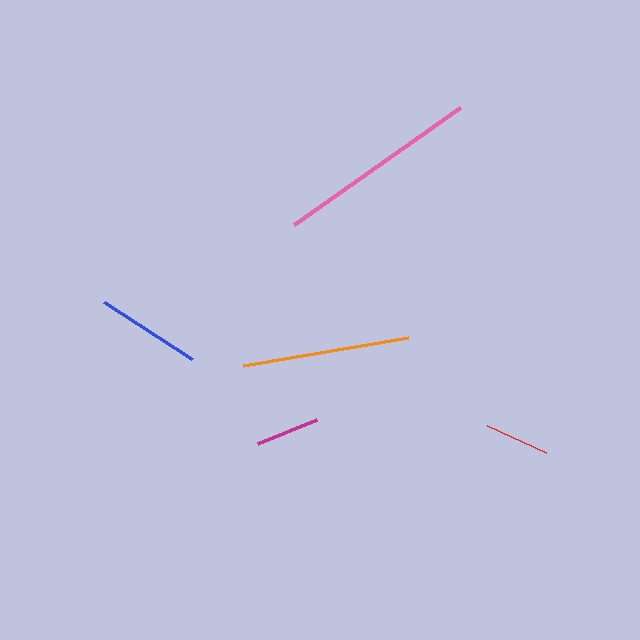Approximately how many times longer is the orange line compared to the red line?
The orange line is approximately 2.6 times the length of the red line.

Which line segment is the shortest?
The magenta line is the shortest at approximately 64 pixels.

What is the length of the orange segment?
The orange segment is approximately 168 pixels long.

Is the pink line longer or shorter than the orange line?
The pink line is longer than the orange line.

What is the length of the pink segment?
The pink segment is approximately 203 pixels long.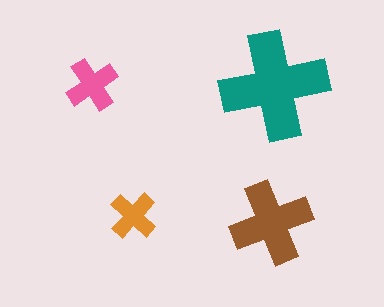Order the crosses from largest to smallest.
the teal one, the brown one, the pink one, the orange one.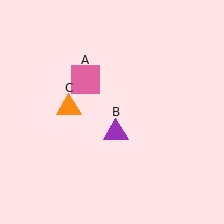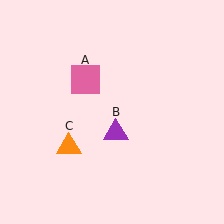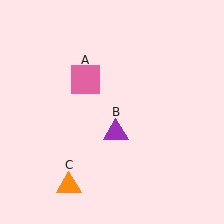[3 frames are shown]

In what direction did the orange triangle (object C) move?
The orange triangle (object C) moved down.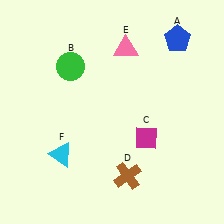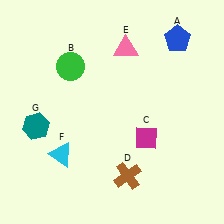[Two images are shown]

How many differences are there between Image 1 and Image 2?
There is 1 difference between the two images.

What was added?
A teal hexagon (G) was added in Image 2.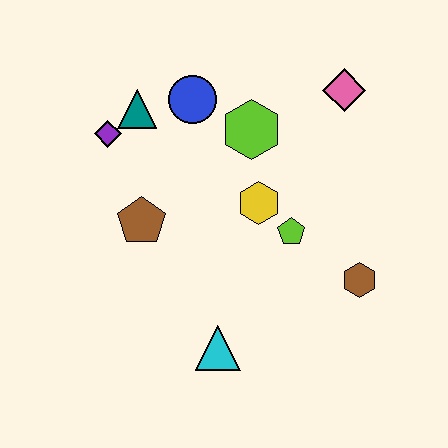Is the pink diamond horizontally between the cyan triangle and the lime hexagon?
No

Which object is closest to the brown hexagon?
The lime pentagon is closest to the brown hexagon.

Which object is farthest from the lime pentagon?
The purple diamond is farthest from the lime pentagon.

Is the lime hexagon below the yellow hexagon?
No